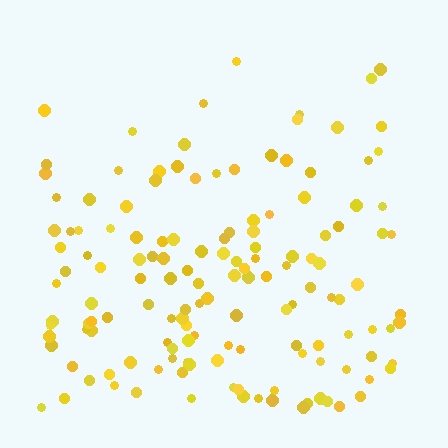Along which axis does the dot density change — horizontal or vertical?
Vertical.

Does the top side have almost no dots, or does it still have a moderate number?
Still a moderate number, just noticeably fewer than the bottom.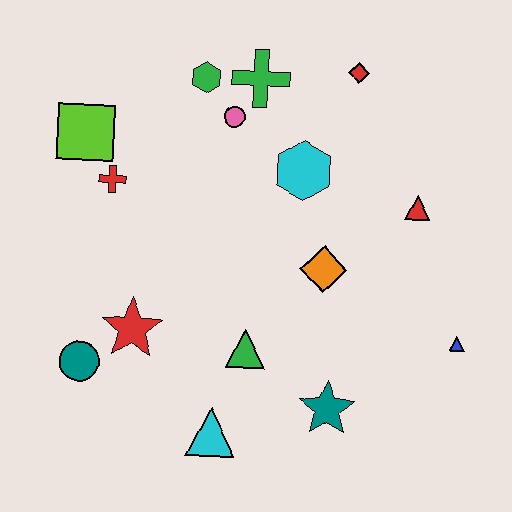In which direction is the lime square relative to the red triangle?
The lime square is to the left of the red triangle.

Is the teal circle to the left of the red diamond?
Yes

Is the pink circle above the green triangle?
Yes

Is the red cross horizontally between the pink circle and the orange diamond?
No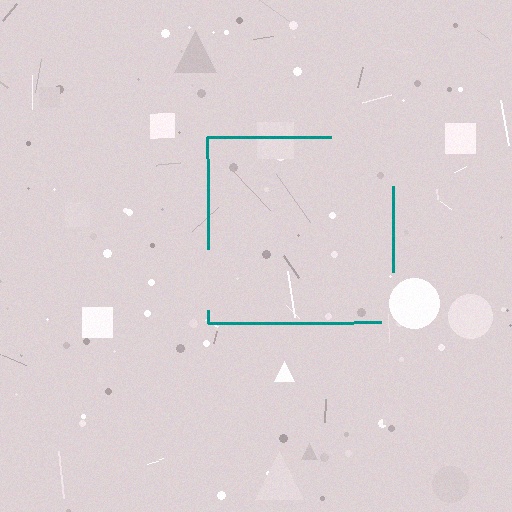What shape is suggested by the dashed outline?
The dashed outline suggests a square.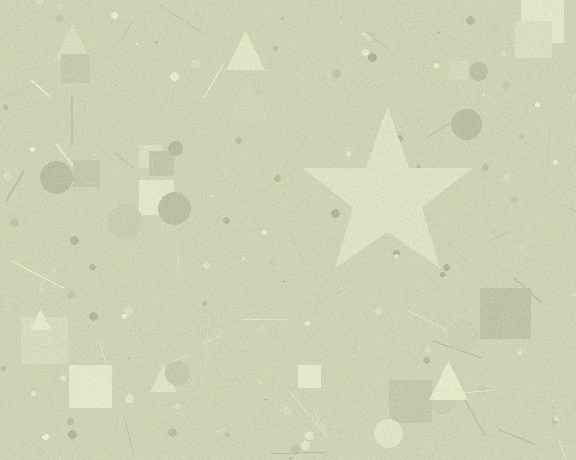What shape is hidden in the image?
A star is hidden in the image.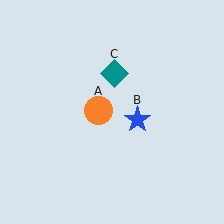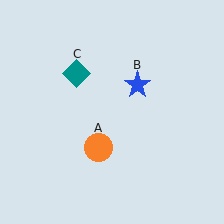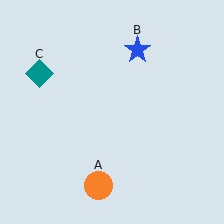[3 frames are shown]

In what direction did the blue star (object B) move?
The blue star (object B) moved up.